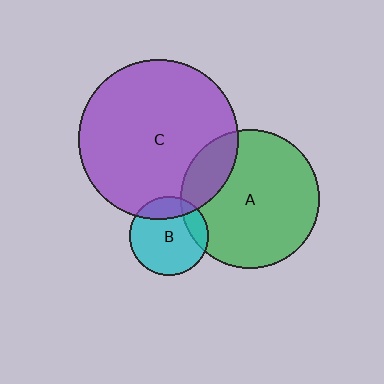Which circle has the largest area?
Circle C (purple).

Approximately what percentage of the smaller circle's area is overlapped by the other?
Approximately 15%.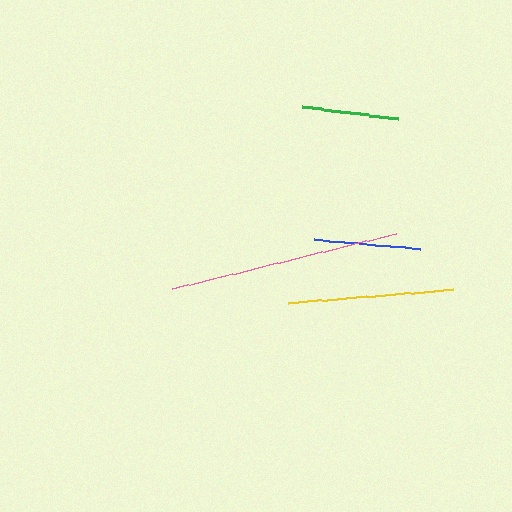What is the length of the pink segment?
The pink segment is approximately 230 pixels long.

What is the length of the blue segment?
The blue segment is approximately 106 pixels long.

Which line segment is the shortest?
The green line is the shortest at approximately 97 pixels.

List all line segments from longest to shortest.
From longest to shortest: pink, yellow, blue, green.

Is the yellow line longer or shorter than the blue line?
The yellow line is longer than the blue line.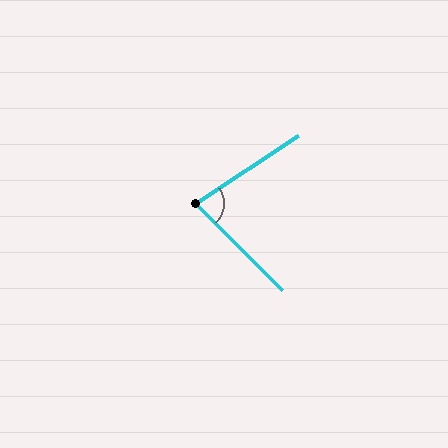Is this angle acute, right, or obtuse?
It is acute.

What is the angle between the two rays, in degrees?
Approximately 79 degrees.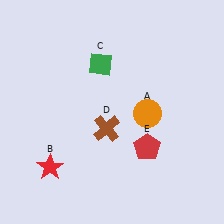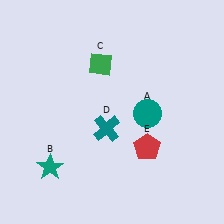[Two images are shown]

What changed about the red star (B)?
In Image 1, B is red. In Image 2, it changed to teal.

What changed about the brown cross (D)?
In Image 1, D is brown. In Image 2, it changed to teal.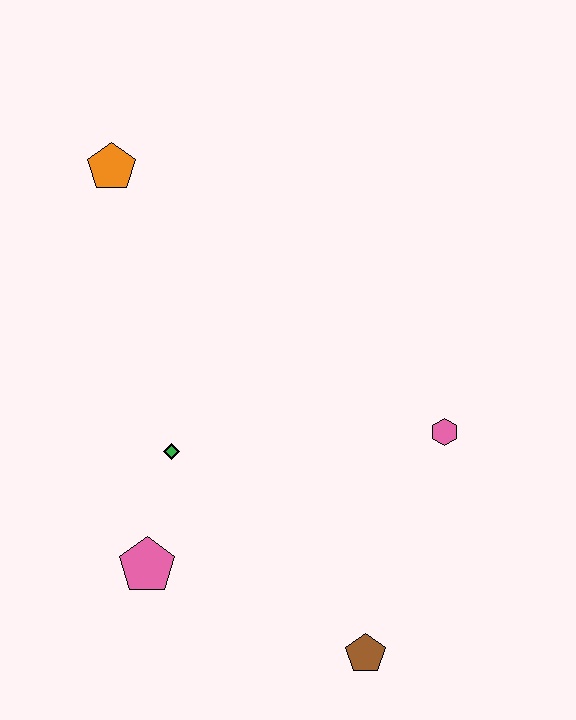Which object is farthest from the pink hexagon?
The orange pentagon is farthest from the pink hexagon.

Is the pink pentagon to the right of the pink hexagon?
No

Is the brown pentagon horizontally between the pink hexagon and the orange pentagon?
Yes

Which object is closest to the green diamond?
The pink pentagon is closest to the green diamond.